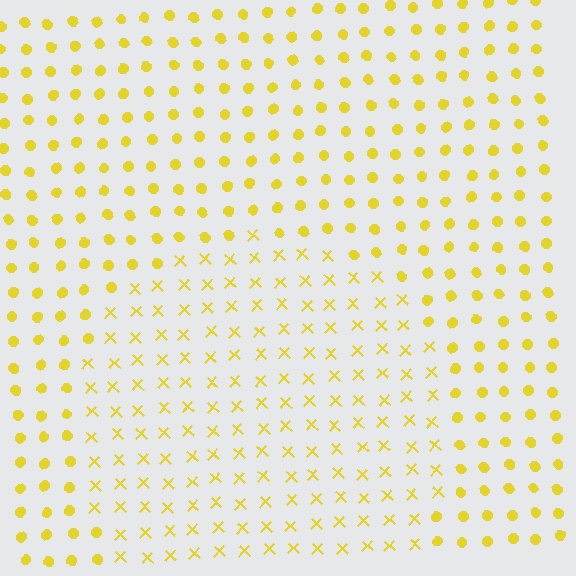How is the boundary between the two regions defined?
The boundary is defined by a change in element shape: X marks inside vs. circles outside. All elements share the same color and spacing.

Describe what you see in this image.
The image is filled with small yellow elements arranged in a uniform grid. A circle-shaped region contains X marks, while the surrounding area contains circles. The boundary is defined purely by the change in element shape.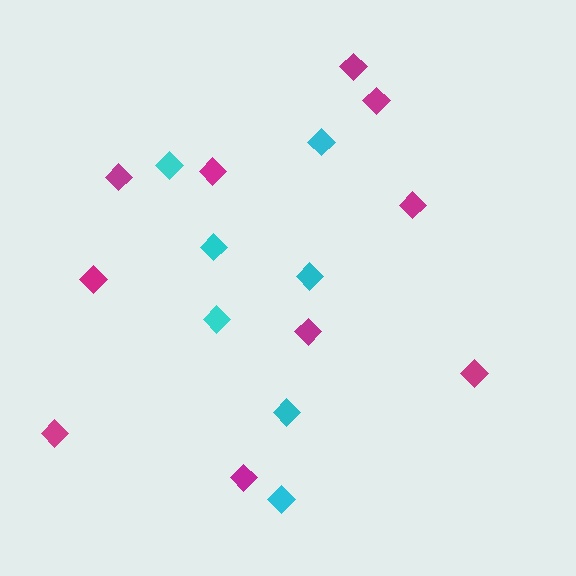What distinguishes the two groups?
There are 2 groups: one group of magenta diamonds (10) and one group of cyan diamonds (7).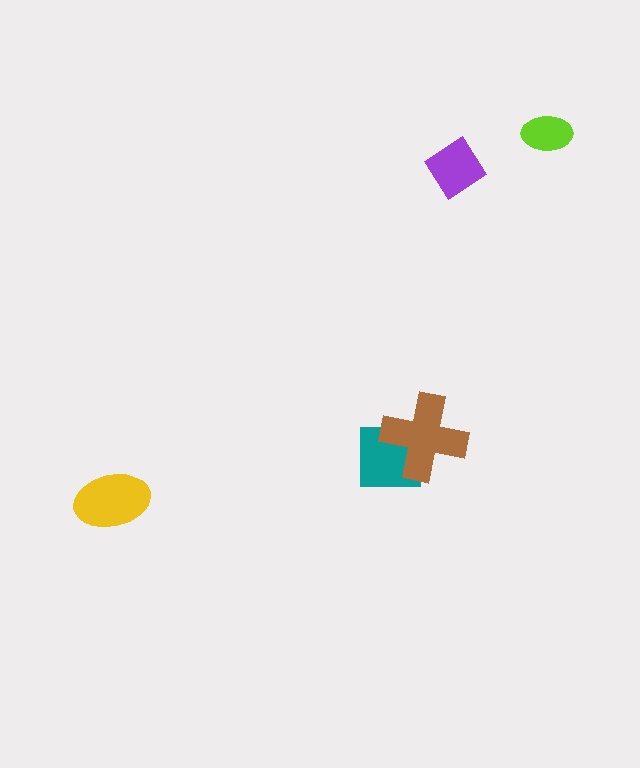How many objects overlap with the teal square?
1 object overlaps with the teal square.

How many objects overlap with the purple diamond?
0 objects overlap with the purple diamond.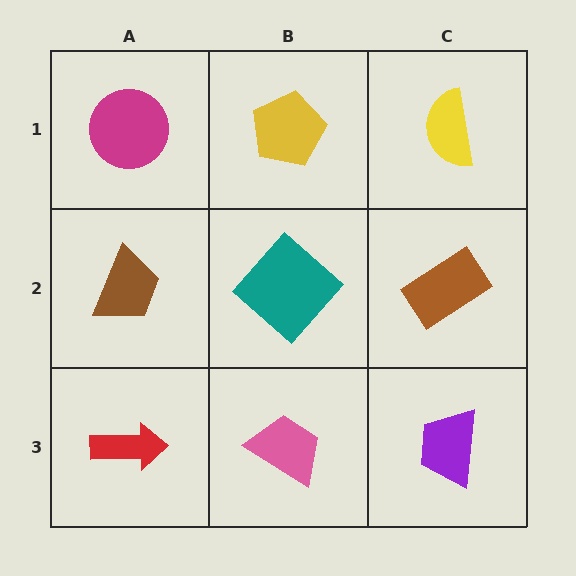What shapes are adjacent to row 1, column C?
A brown rectangle (row 2, column C), a yellow pentagon (row 1, column B).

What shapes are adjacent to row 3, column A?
A brown trapezoid (row 2, column A), a pink trapezoid (row 3, column B).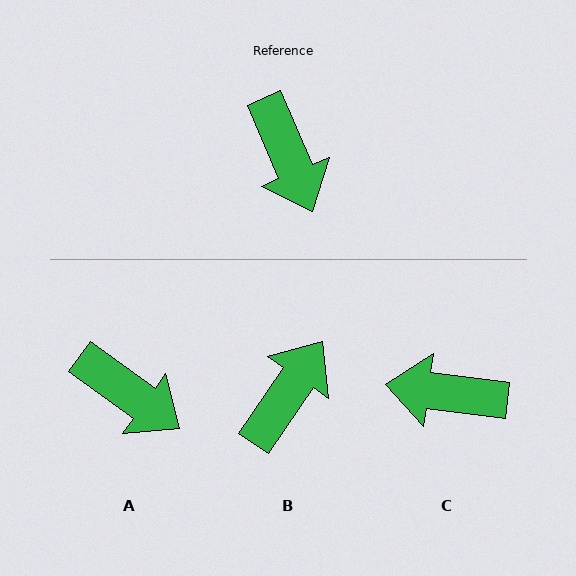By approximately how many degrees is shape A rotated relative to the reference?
Approximately 31 degrees counter-clockwise.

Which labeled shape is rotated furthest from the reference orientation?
B, about 123 degrees away.